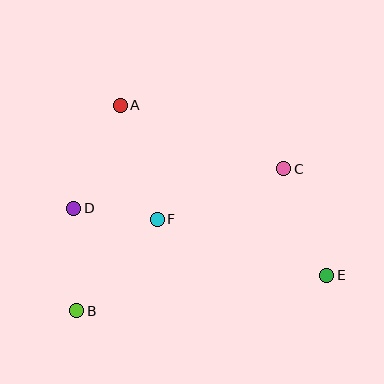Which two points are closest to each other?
Points D and F are closest to each other.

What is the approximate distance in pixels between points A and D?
The distance between A and D is approximately 113 pixels.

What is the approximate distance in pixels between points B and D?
The distance between B and D is approximately 103 pixels.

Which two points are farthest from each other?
Points A and E are farthest from each other.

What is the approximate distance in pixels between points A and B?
The distance between A and B is approximately 210 pixels.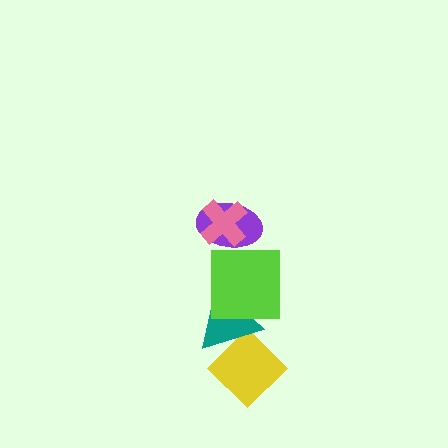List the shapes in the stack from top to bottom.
From top to bottom: the pink cross, the purple ellipse, the lime square, the teal triangle, the yellow diamond.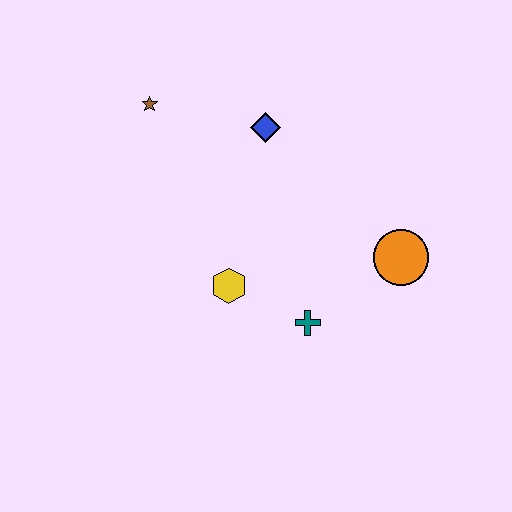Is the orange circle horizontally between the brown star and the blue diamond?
No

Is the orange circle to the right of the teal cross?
Yes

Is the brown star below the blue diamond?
No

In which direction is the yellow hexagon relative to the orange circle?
The yellow hexagon is to the left of the orange circle.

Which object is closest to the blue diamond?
The brown star is closest to the blue diamond.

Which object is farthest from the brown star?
The orange circle is farthest from the brown star.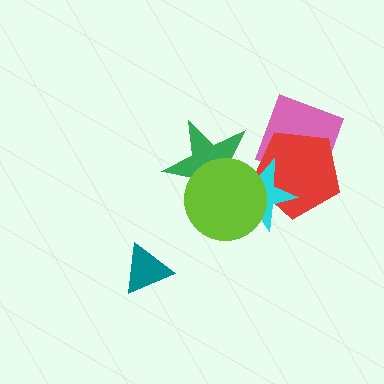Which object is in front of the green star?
The lime circle is in front of the green star.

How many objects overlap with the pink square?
1 object overlaps with the pink square.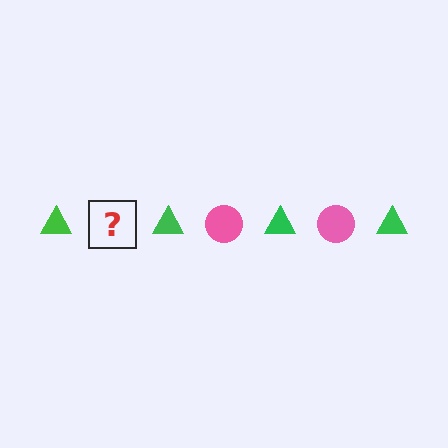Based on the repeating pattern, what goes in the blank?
The blank should be a pink circle.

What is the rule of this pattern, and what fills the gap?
The rule is that the pattern alternates between green triangle and pink circle. The gap should be filled with a pink circle.